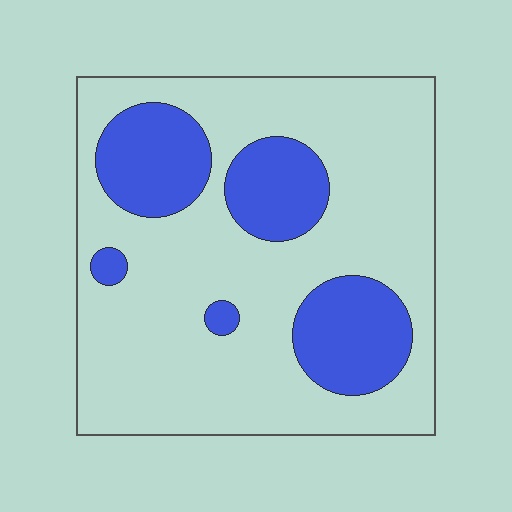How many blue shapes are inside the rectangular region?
5.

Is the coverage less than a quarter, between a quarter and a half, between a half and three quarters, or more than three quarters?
Between a quarter and a half.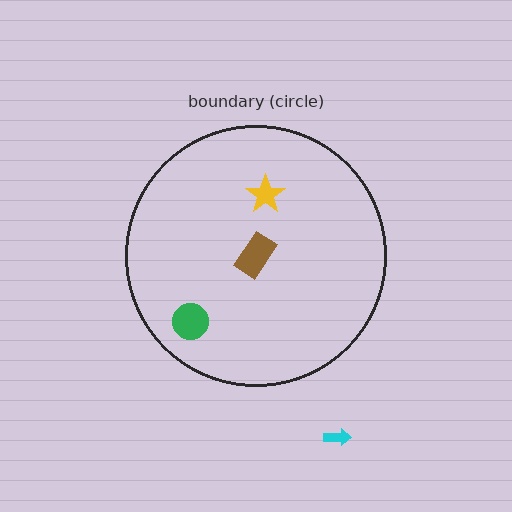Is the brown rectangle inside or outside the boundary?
Inside.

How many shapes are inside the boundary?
3 inside, 1 outside.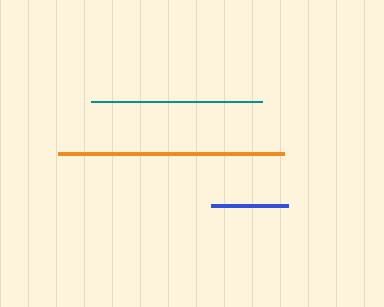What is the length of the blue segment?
The blue segment is approximately 77 pixels long.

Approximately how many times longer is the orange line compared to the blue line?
The orange line is approximately 2.9 times the length of the blue line.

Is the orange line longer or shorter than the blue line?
The orange line is longer than the blue line.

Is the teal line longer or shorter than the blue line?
The teal line is longer than the blue line.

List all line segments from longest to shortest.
From longest to shortest: orange, teal, blue.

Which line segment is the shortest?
The blue line is the shortest at approximately 77 pixels.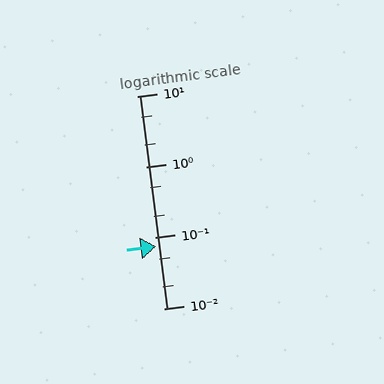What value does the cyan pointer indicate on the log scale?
The pointer indicates approximately 0.075.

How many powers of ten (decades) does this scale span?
The scale spans 3 decades, from 0.01 to 10.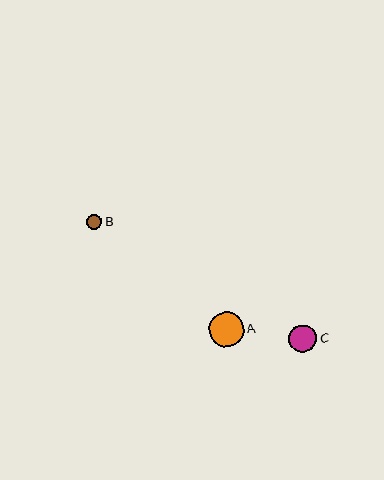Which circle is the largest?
Circle A is the largest with a size of approximately 34 pixels.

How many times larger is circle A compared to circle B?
Circle A is approximately 2.3 times the size of circle B.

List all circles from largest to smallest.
From largest to smallest: A, C, B.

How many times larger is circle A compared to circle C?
Circle A is approximately 1.2 times the size of circle C.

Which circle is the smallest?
Circle B is the smallest with a size of approximately 15 pixels.